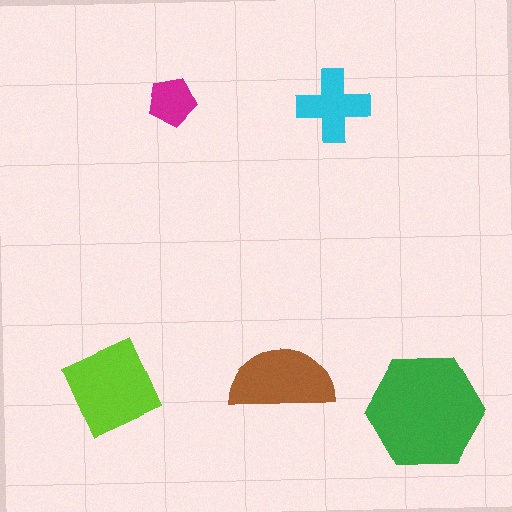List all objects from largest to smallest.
The green hexagon, the lime diamond, the brown semicircle, the cyan cross, the magenta pentagon.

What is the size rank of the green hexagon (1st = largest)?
1st.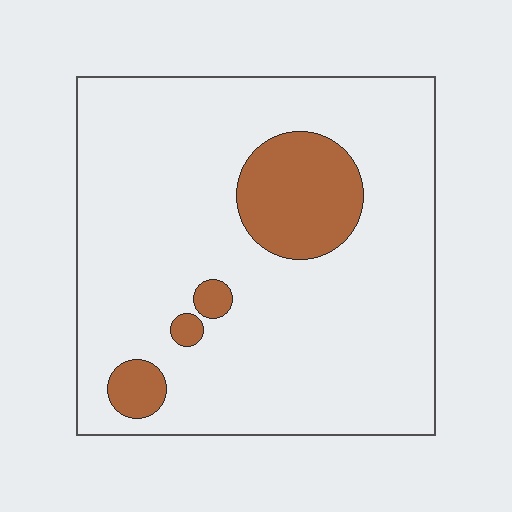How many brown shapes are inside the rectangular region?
4.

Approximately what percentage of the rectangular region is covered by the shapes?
Approximately 15%.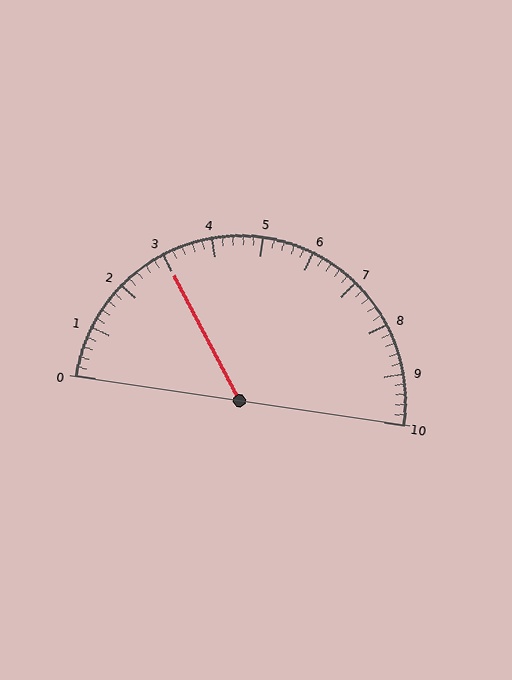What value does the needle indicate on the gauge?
The needle indicates approximately 3.0.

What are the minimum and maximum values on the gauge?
The gauge ranges from 0 to 10.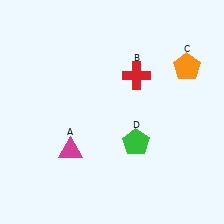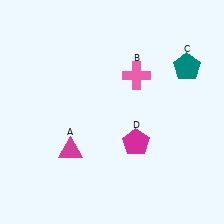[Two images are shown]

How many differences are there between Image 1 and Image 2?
There are 3 differences between the two images.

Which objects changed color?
B changed from red to pink. C changed from orange to teal. D changed from green to magenta.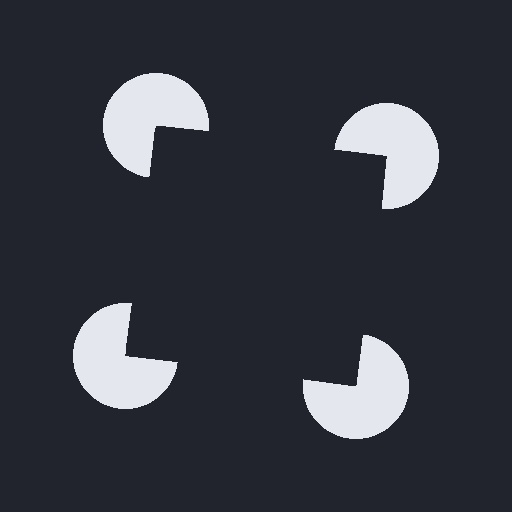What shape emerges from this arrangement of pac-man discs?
An illusory square — its edges are inferred from the aligned wedge cuts in the pac-man discs, not physically drawn.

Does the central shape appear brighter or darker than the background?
It typically appears slightly darker than the background, even though no actual brightness change is drawn.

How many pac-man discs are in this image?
There are 4 — one at each vertex of the illusory square.